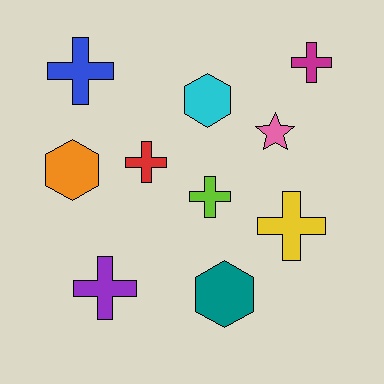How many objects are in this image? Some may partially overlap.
There are 10 objects.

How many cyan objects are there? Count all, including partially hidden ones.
There is 1 cyan object.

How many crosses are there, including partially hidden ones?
There are 6 crosses.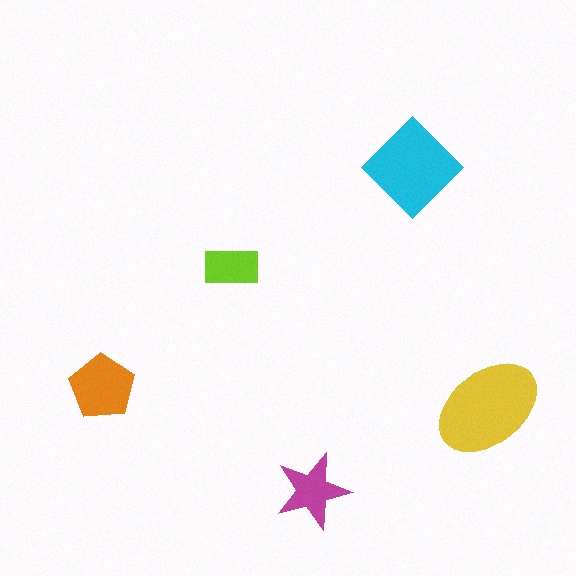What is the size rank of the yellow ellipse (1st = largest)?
1st.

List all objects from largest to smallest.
The yellow ellipse, the cyan diamond, the orange pentagon, the magenta star, the lime rectangle.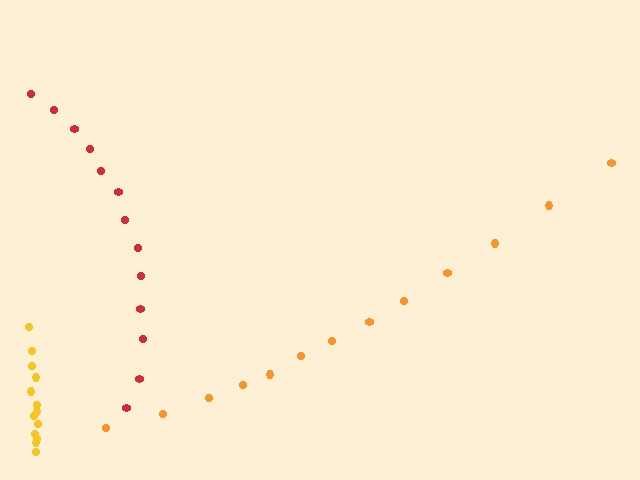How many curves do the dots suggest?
There are 3 distinct paths.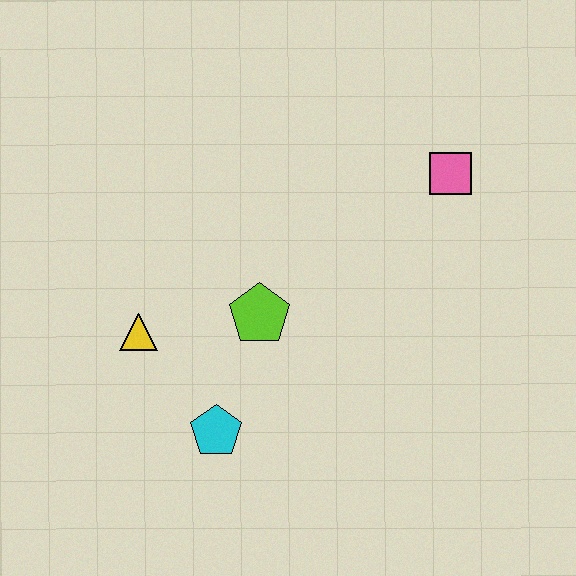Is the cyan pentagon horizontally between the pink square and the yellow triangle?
Yes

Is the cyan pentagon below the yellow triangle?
Yes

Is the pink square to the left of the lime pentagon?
No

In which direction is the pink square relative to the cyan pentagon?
The pink square is above the cyan pentagon.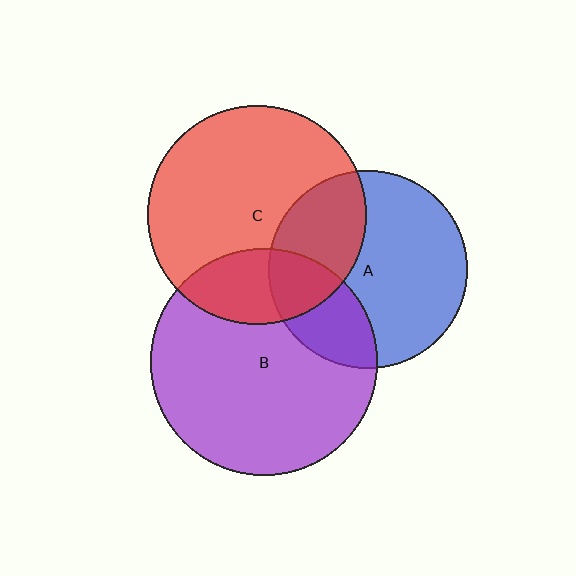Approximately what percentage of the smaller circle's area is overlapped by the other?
Approximately 25%.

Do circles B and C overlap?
Yes.